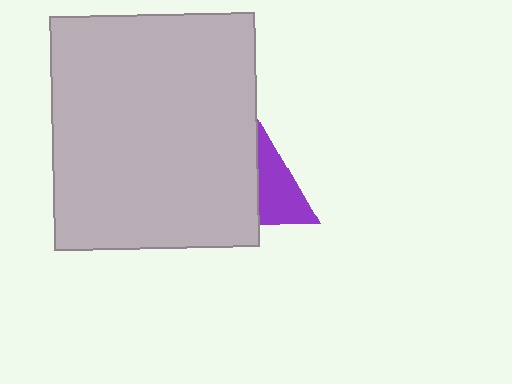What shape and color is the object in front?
The object in front is a light gray rectangle.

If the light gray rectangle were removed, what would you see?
You would see the complete purple triangle.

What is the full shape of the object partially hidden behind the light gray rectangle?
The partially hidden object is a purple triangle.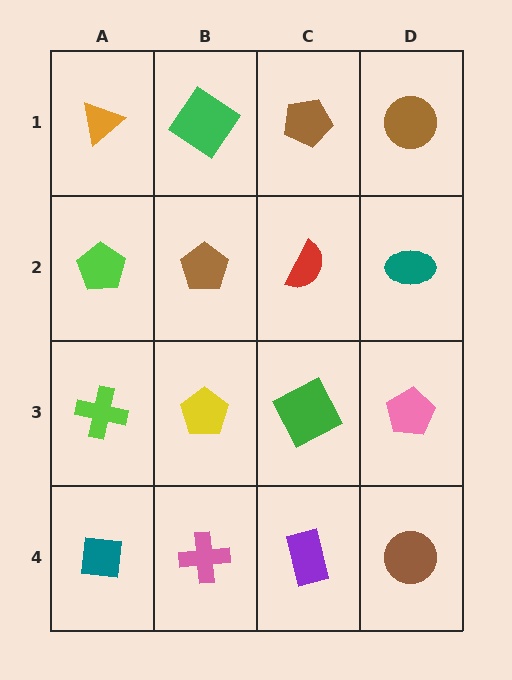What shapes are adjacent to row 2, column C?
A brown pentagon (row 1, column C), a green square (row 3, column C), a brown pentagon (row 2, column B), a teal ellipse (row 2, column D).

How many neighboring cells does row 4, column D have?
2.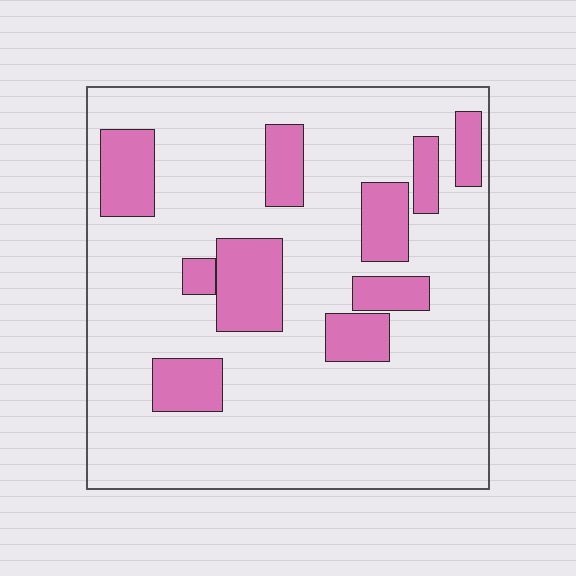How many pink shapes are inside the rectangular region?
10.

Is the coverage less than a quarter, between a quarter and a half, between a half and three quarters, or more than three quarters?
Less than a quarter.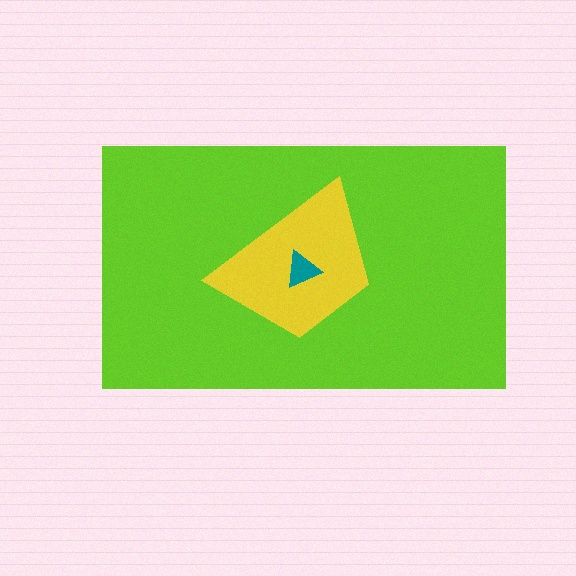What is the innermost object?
The teal triangle.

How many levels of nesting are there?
3.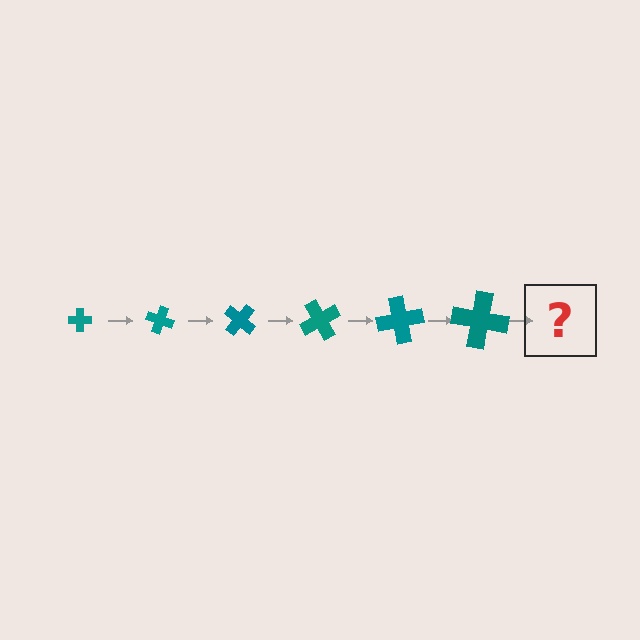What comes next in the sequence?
The next element should be a cross, larger than the previous one and rotated 120 degrees from the start.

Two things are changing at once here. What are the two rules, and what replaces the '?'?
The two rules are that the cross grows larger each step and it rotates 20 degrees each step. The '?' should be a cross, larger than the previous one and rotated 120 degrees from the start.